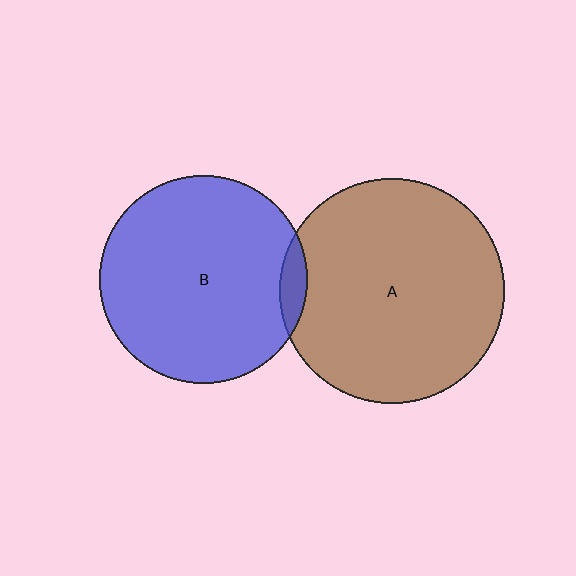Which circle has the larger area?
Circle A (brown).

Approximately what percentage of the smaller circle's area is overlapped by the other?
Approximately 5%.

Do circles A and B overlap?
Yes.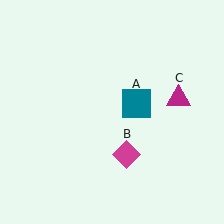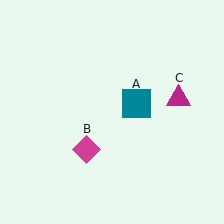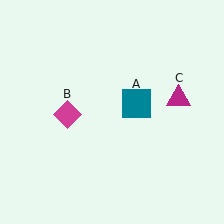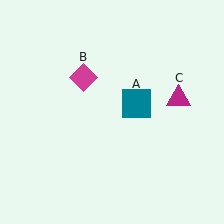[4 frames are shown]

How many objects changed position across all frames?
1 object changed position: magenta diamond (object B).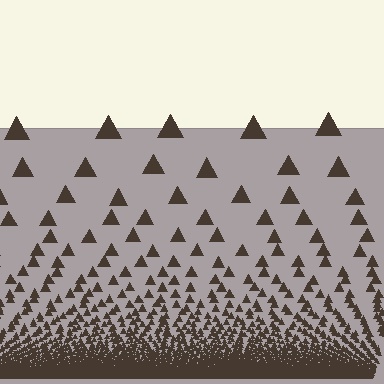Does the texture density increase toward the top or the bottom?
Density increases toward the bottom.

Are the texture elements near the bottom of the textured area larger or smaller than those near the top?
Smaller. The gradient is inverted — elements near the bottom are smaller and denser.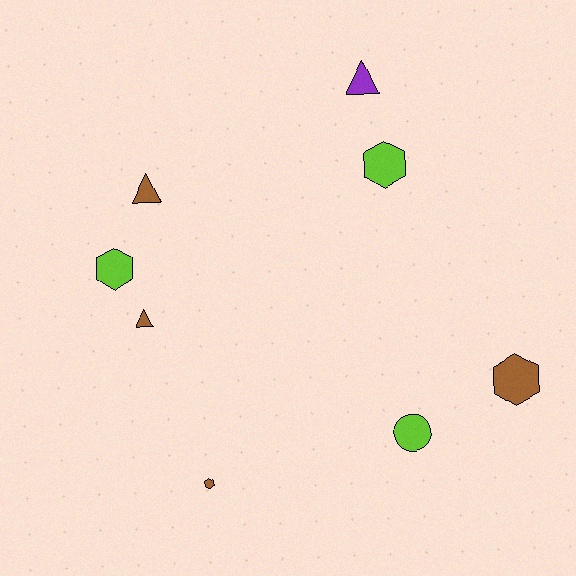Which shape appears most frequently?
Hexagon, with 4 objects.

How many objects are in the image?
There are 8 objects.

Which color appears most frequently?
Brown, with 4 objects.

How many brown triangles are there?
There are 2 brown triangles.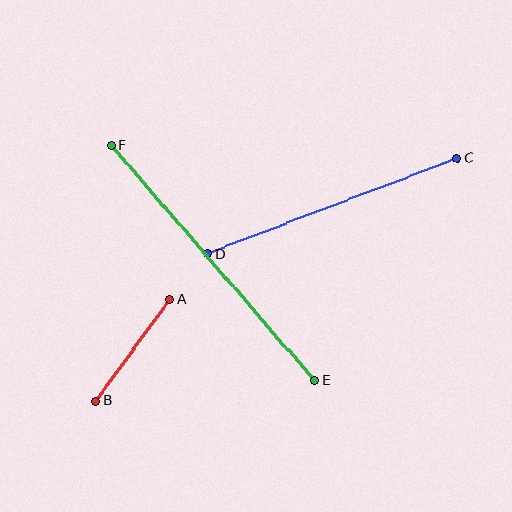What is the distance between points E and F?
The distance is approximately 311 pixels.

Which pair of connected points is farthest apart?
Points E and F are farthest apart.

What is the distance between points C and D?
The distance is approximately 267 pixels.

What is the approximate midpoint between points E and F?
The midpoint is at approximately (213, 263) pixels.